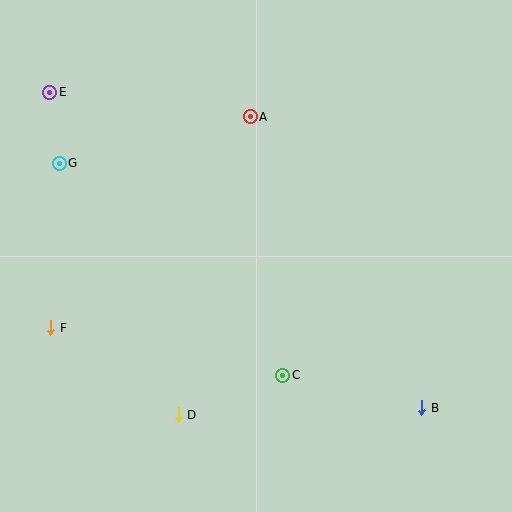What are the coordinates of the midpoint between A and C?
The midpoint between A and C is at (266, 246).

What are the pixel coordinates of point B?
Point B is at (422, 408).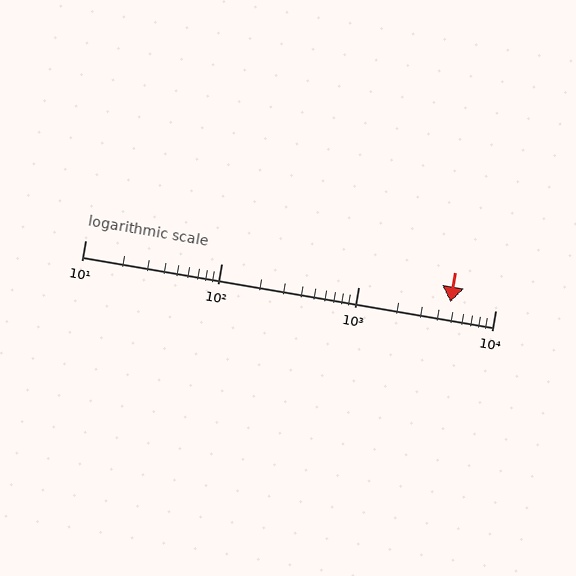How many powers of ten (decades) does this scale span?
The scale spans 3 decades, from 10 to 10000.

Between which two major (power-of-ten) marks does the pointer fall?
The pointer is between 1000 and 10000.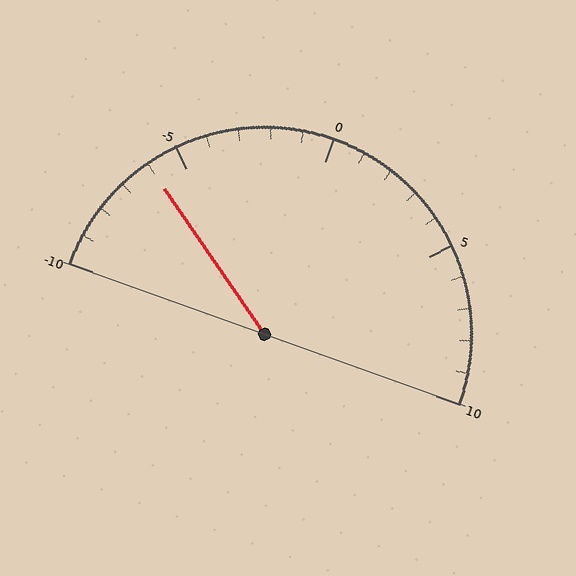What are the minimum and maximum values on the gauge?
The gauge ranges from -10 to 10.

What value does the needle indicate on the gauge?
The needle indicates approximately -6.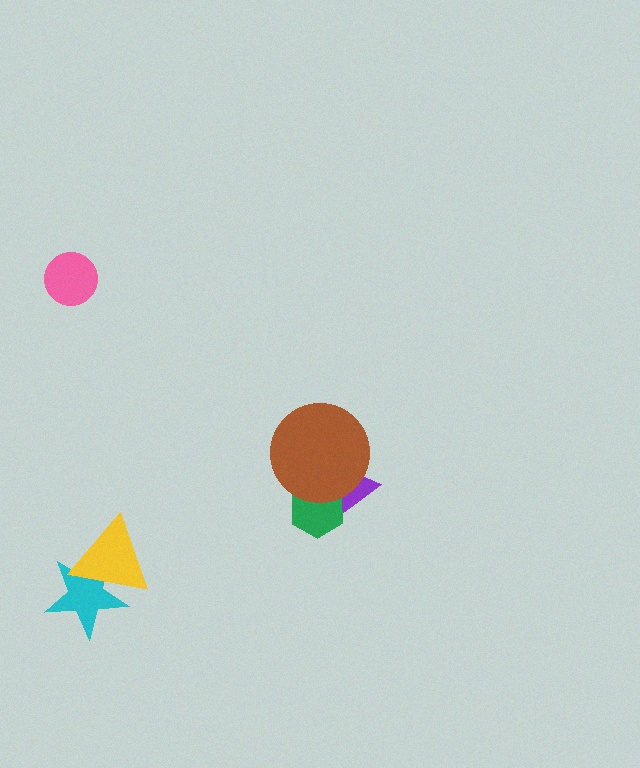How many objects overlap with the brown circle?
2 objects overlap with the brown circle.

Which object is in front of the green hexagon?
The brown circle is in front of the green hexagon.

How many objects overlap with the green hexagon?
2 objects overlap with the green hexagon.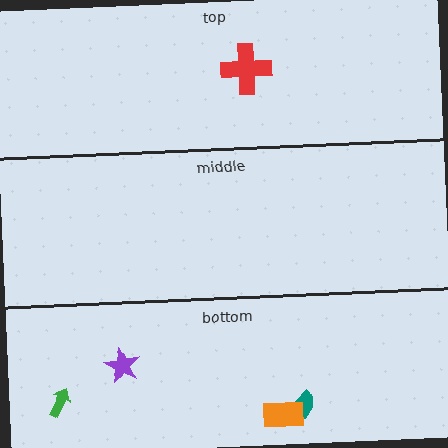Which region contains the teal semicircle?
The bottom region.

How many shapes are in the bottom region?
4.